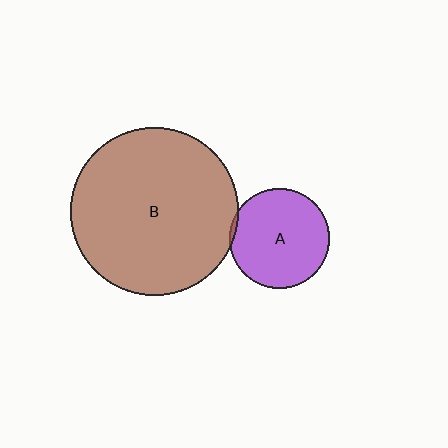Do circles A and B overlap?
Yes.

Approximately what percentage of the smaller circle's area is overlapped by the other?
Approximately 5%.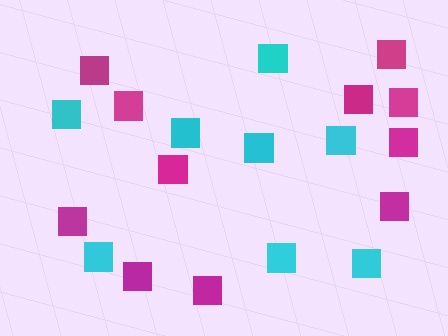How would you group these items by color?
There are 2 groups: one group of cyan squares (8) and one group of magenta squares (11).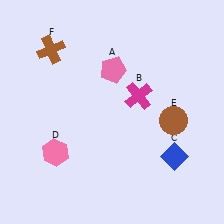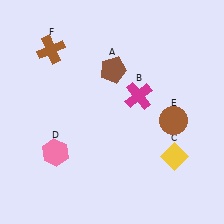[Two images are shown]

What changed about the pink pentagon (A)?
In Image 1, A is pink. In Image 2, it changed to brown.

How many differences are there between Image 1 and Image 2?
There are 2 differences between the two images.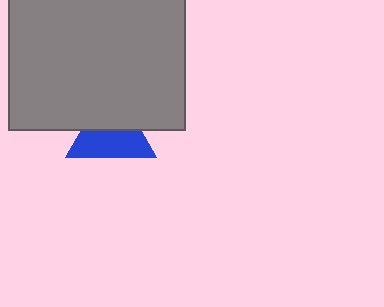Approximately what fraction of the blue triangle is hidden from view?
Roughly 45% of the blue triangle is hidden behind the gray square.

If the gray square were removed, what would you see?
You would see the complete blue triangle.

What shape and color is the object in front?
The object in front is a gray square.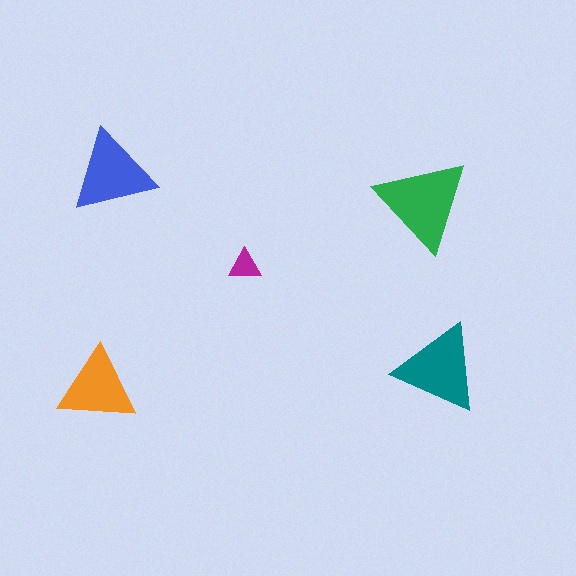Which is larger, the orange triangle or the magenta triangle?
The orange one.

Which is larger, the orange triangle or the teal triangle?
The teal one.